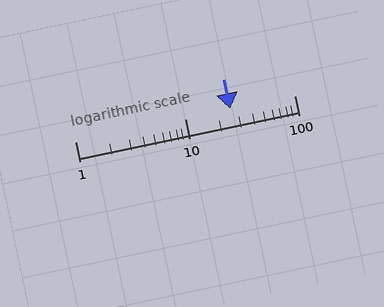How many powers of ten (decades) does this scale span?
The scale spans 2 decades, from 1 to 100.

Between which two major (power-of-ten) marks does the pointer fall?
The pointer is between 10 and 100.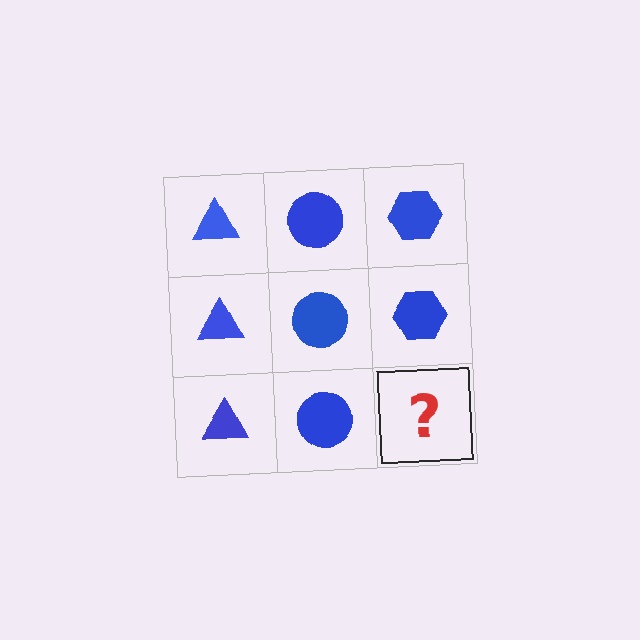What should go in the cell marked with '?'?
The missing cell should contain a blue hexagon.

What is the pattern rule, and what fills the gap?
The rule is that each column has a consistent shape. The gap should be filled with a blue hexagon.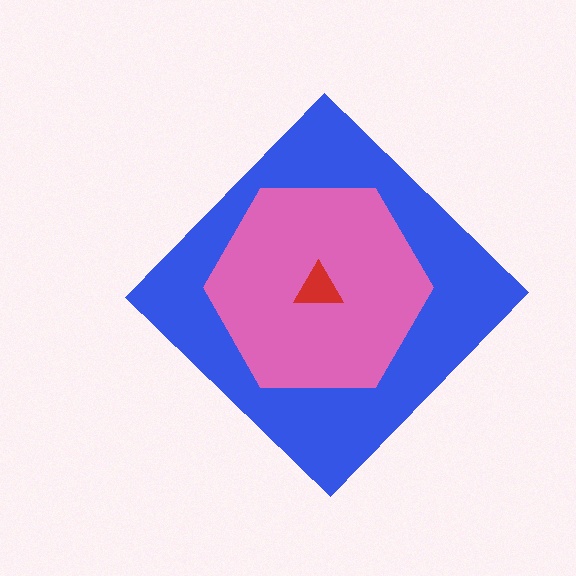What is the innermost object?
The red triangle.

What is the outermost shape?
The blue diamond.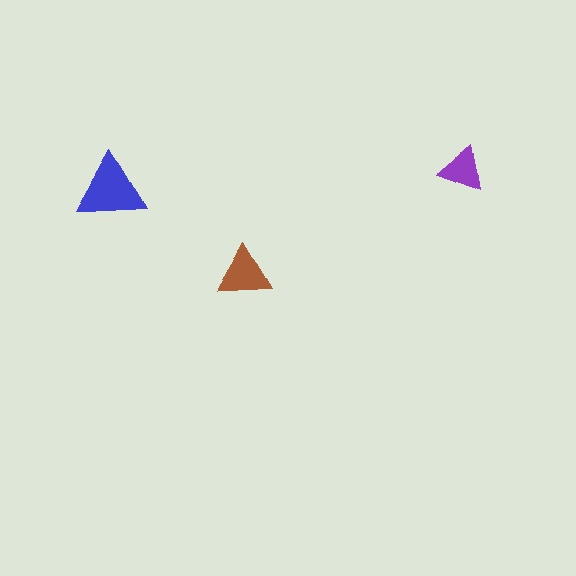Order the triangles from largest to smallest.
the blue one, the brown one, the purple one.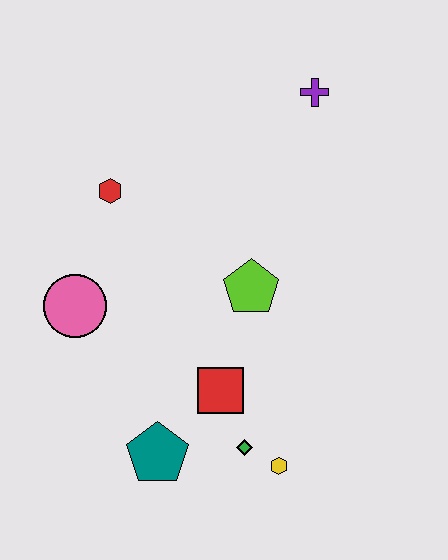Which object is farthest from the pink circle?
The purple cross is farthest from the pink circle.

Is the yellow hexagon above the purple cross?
No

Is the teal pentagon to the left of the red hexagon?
No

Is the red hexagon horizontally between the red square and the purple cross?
No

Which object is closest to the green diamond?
The yellow hexagon is closest to the green diamond.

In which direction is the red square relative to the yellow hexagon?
The red square is above the yellow hexagon.